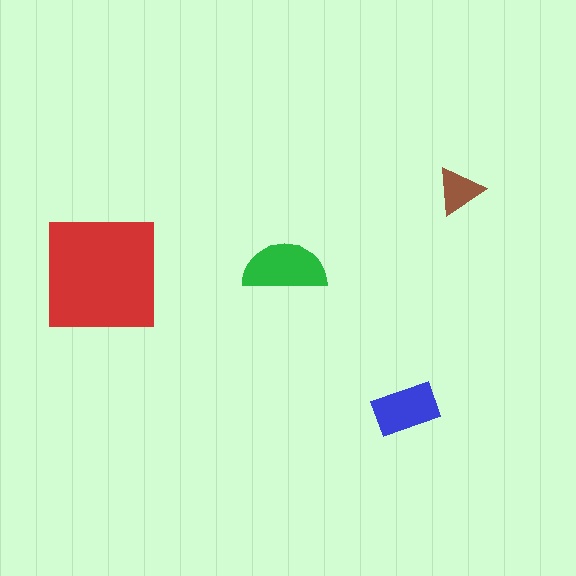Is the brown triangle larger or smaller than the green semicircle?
Smaller.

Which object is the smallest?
The brown triangle.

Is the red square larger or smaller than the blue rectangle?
Larger.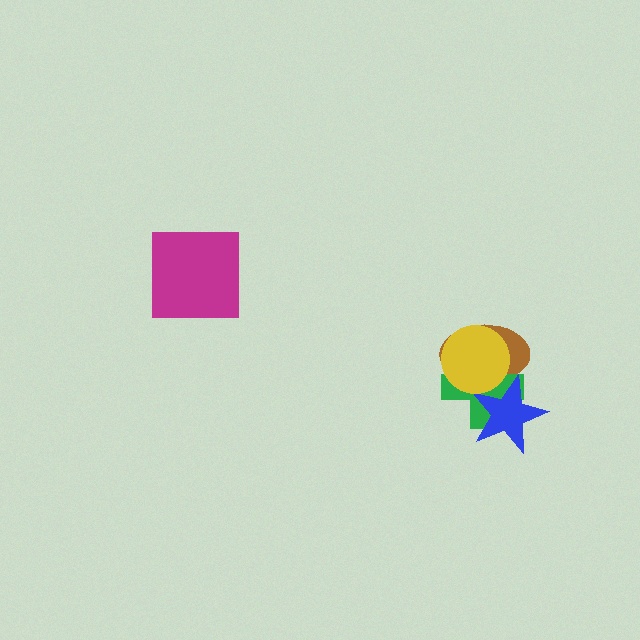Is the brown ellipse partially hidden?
Yes, it is partially covered by another shape.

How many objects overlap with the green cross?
3 objects overlap with the green cross.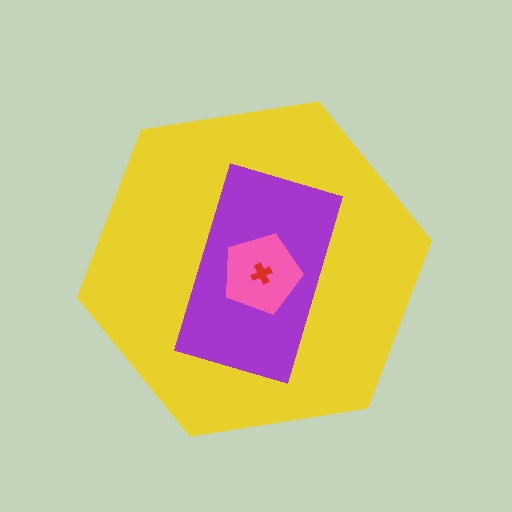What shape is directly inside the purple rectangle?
The pink pentagon.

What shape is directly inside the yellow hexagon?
The purple rectangle.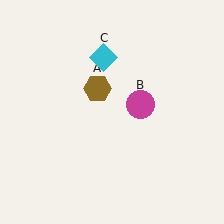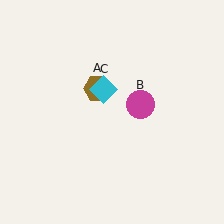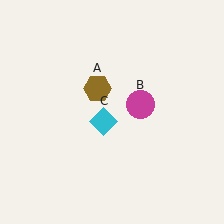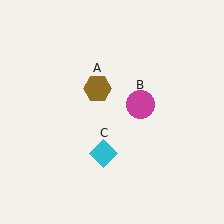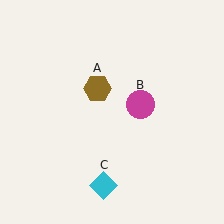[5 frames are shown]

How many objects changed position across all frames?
1 object changed position: cyan diamond (object C).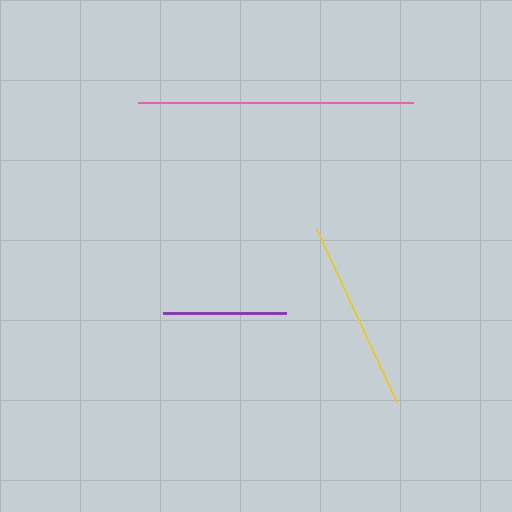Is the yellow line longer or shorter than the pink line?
The pink line is longer than the yellow line.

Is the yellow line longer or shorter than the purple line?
The yellow line is longer than the purple line.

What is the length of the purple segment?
The purple segment is approximately 122 pixels long.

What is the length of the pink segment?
The pink segment is approximately 275 pixels long.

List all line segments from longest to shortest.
From longest to shortest: pink, yellow, purple.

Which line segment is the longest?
The pink line is the longest at approximately 275 pixels.